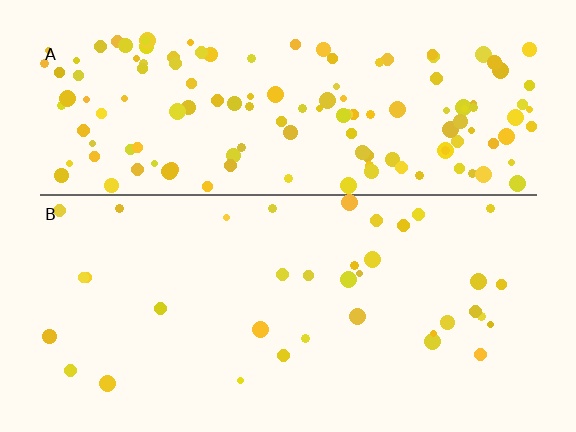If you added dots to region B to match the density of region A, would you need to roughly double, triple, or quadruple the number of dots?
Approximately quadruple.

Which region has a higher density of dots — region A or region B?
A (the top).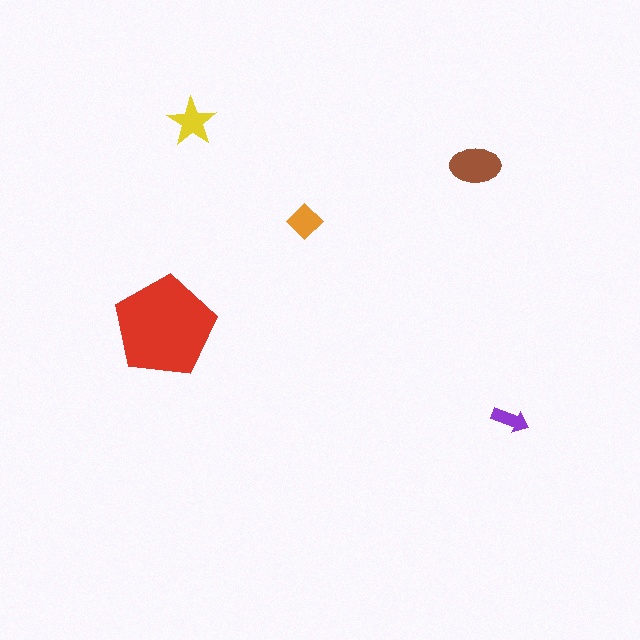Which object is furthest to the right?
The purple arrow is rightmost.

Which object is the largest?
The red pentagon.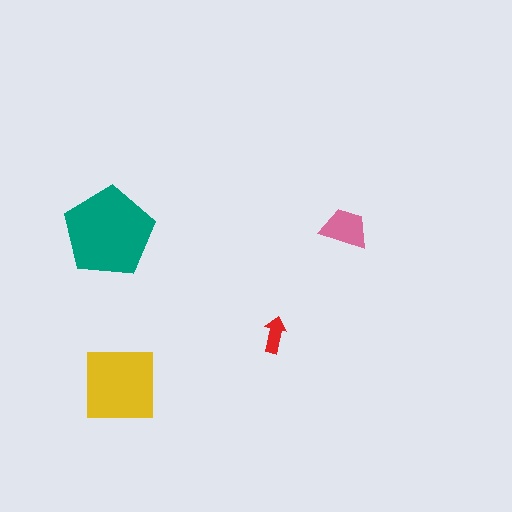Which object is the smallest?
The red arrow.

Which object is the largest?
The teal pentagon.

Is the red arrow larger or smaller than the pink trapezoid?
Smaller.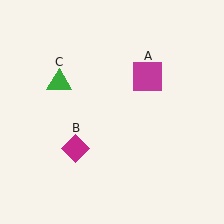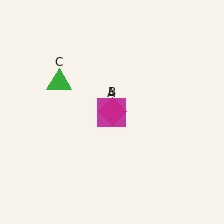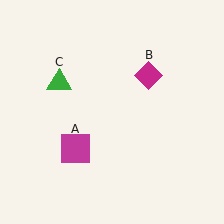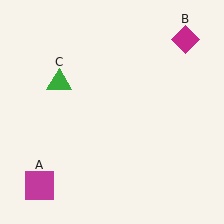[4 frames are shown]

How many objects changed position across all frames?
2 objects changed position: magenta square (object A), magenta diamond (object B).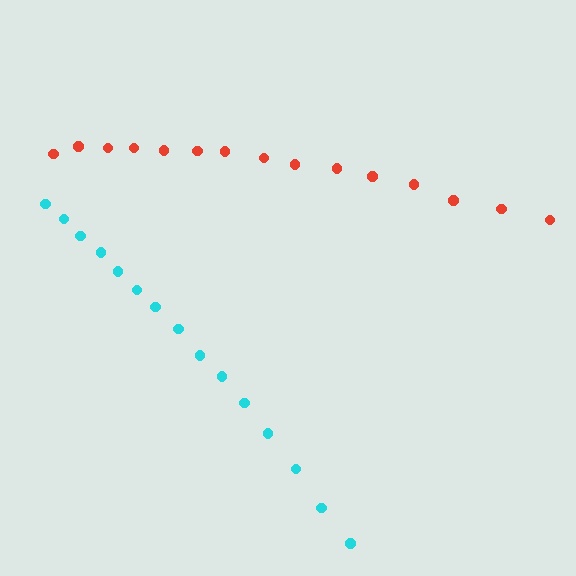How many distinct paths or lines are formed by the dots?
There are 2 distinct paths.